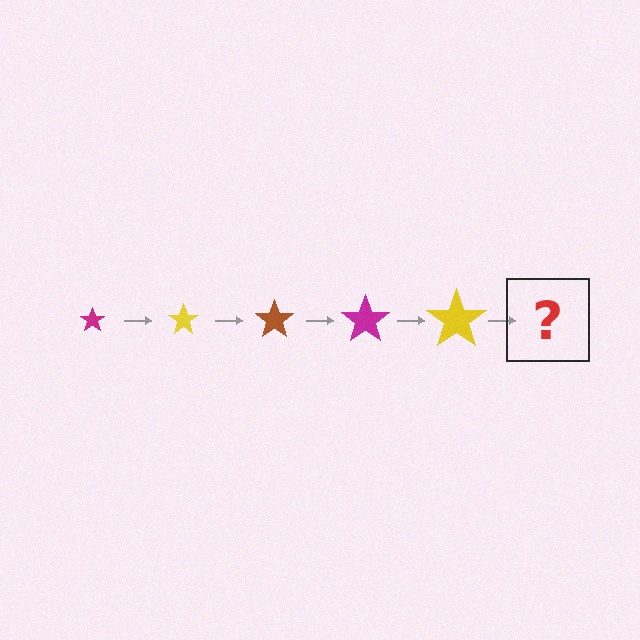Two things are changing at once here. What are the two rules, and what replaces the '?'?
The two rules are that the star grows larger each step and the color cycles through magenta, yellow, and brown. The '?' should be a brown star, larger than the previous one.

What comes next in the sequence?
The next element should be a brown star, larger than the previous one.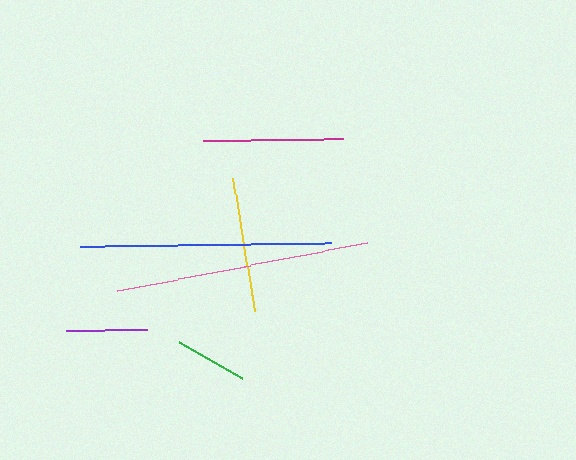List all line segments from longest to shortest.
From longest to shortest: pink, blue, magenta, yellow, purple, green.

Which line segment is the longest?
The pink line is the longest at approximately 255 pixels.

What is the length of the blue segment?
The blue segment is approximately 251 pixels long.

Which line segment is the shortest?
The green line is the shortest at approximately 73 pixels.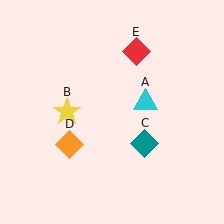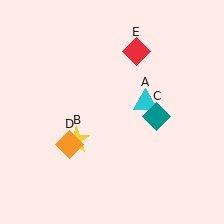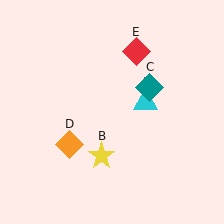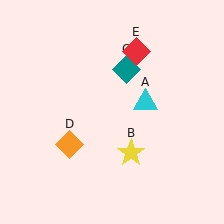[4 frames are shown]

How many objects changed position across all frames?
2 objects changed position: yellow star (object B), teal diamond (object C).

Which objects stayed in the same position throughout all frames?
Cyan triangle (object A) and orange diamond (object D) and red diamond (object E) remained stationary.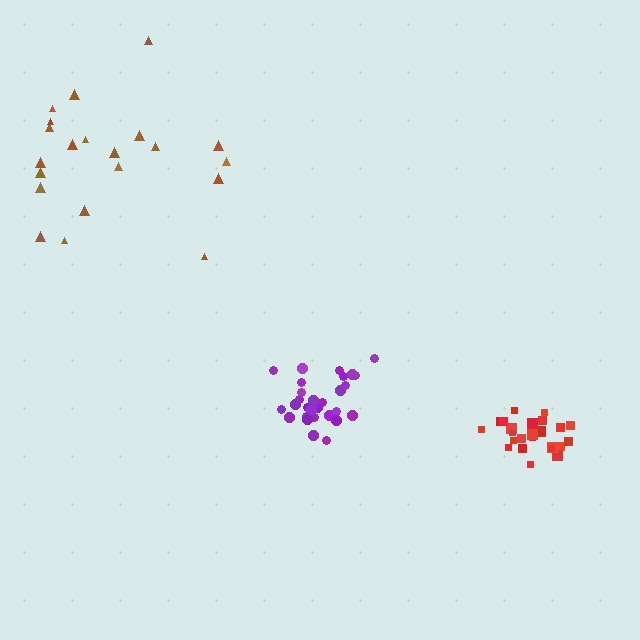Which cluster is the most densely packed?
Red.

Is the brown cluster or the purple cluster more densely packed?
Purple.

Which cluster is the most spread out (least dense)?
Brown.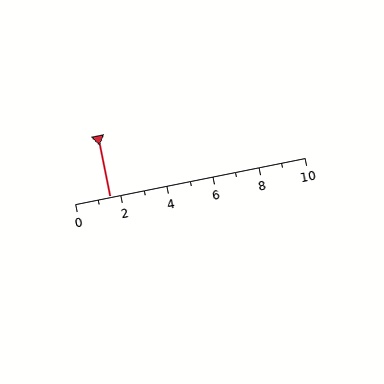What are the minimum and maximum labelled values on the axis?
The axis runs from 0 to 10.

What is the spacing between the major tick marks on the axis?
The major ticks are spaced 2 apart.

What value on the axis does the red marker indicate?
The marker indicates approximately 1.5.